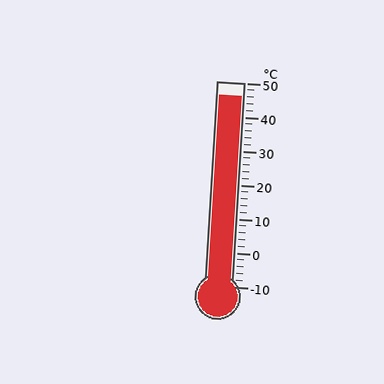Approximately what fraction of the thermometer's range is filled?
The thermometer is filled to approximately 95% of its range.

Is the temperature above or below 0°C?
The temperature is above 0°C.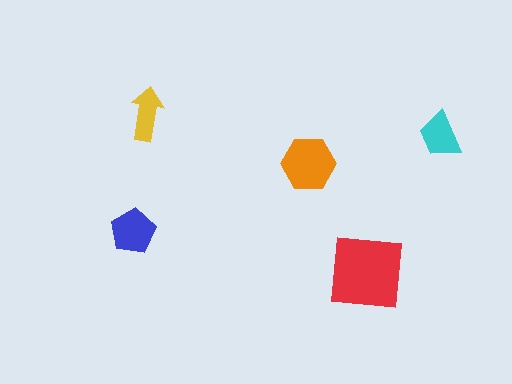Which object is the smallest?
The yellow arrow.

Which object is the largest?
The red square.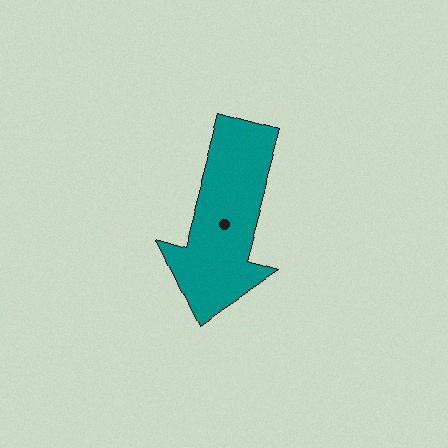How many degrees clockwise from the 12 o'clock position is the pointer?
Approximately 195 degrees.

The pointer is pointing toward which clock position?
Roughly 7 o'clock.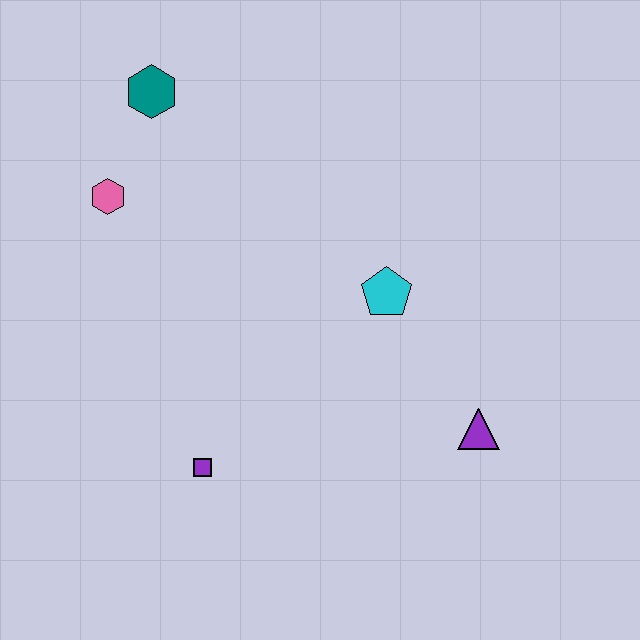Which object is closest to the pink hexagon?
The teal hexagon is closest to the pink hexagon.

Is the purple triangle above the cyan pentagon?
No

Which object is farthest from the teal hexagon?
The purple triangle is farthest from the teal hexagon.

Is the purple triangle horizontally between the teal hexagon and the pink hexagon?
No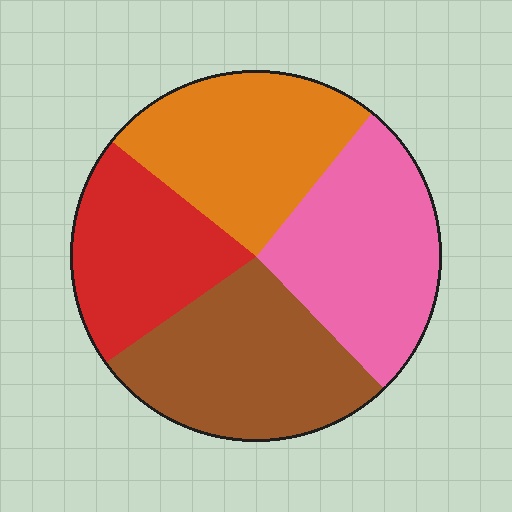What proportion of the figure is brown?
Brown covers around 25% of the figure.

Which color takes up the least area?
Red, at roughly 20%.